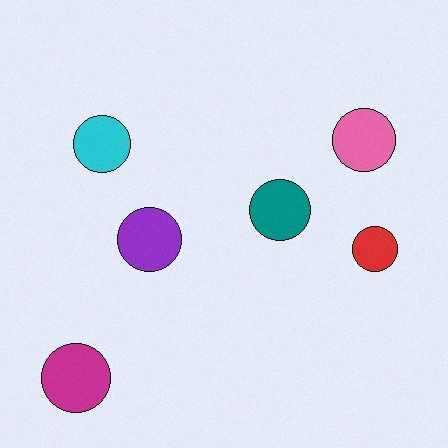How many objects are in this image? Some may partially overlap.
There are 6 objects.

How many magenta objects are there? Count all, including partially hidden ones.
There is 1 magenta object.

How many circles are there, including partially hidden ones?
There are 6 circles.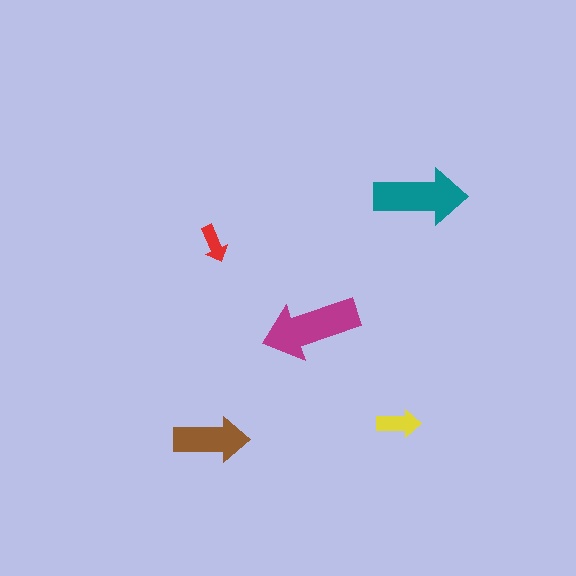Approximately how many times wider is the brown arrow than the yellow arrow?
About 1.5 times wider.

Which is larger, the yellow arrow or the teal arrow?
The teal one.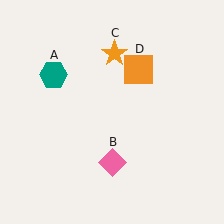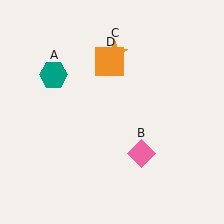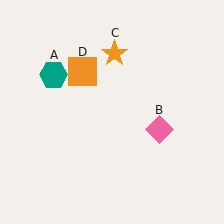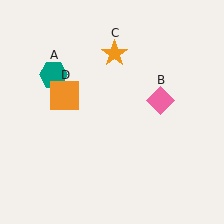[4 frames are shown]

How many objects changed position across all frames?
2 objects changed position: pink diamond (object B), orange square (object D).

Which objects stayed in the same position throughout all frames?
Teal hexagon (object A) and orange star (object C) remained stationary.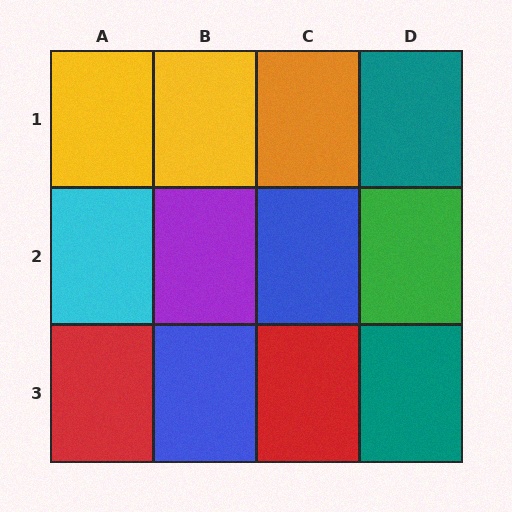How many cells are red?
2 cells are red.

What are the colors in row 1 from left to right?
Yellow, yellow, orange, teal.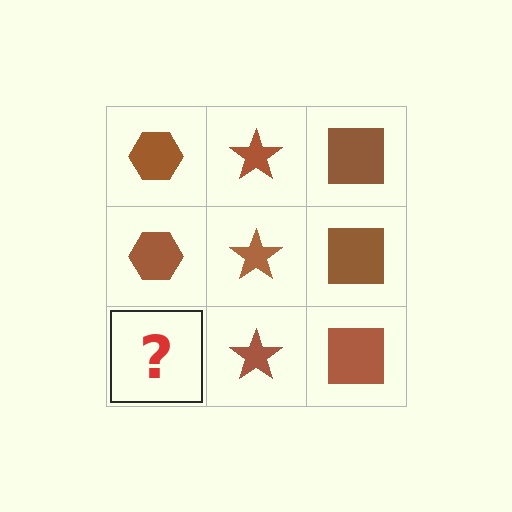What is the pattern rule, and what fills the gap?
The rule is that each column has a consistent shape. The gap should be filled with a brown hexagon.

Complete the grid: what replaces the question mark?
The question mark should be replaced with a brown hexagon.